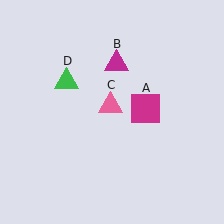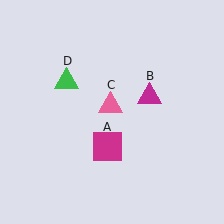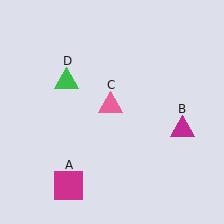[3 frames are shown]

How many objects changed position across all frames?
2 objects changed position: magenta square (object A), magenta triangle (object B).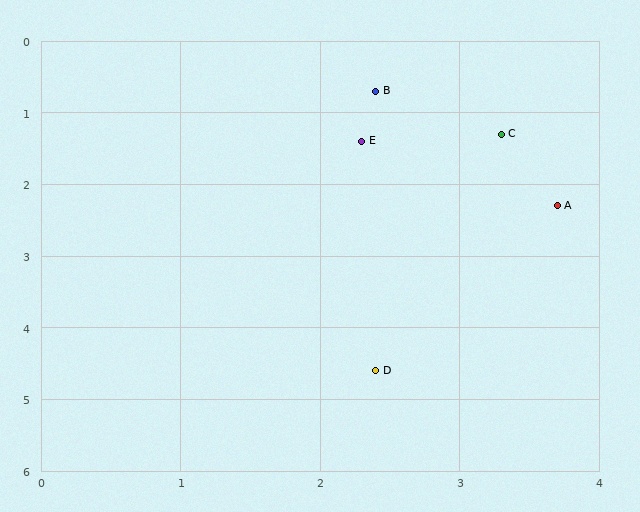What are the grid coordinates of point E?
Point E is at approximately (2.3, 1.4).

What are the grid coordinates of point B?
Point B is at approximately (2.4, 0.7).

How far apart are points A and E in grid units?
Points A and E are about 1.7 grid units apart.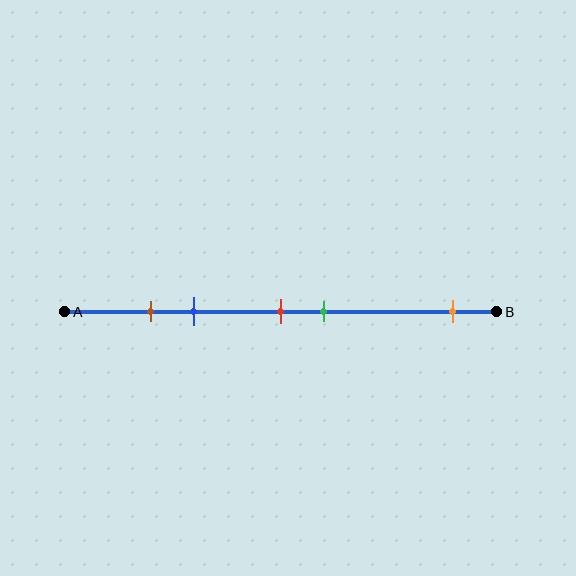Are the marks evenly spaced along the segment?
No, the marks are not evenly spaced.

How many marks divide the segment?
There are 5 marks dividing the segment.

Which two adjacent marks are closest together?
The brown and blue marks are the closest adjacent pair.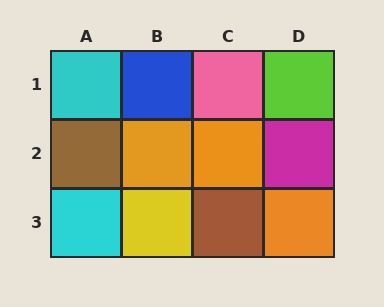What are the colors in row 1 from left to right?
Cyan, blue, pink, lime.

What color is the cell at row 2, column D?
Magenta.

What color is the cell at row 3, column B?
Yellow.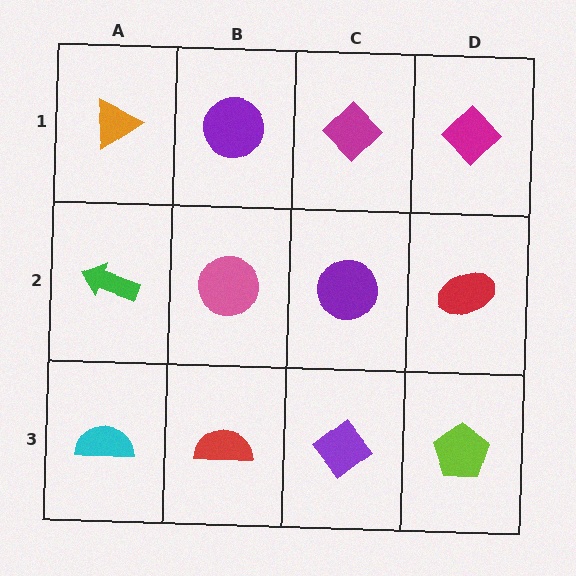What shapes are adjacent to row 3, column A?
A green arrow (row 2, column A), a red semicircle (row 3, column B).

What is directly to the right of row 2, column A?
A pink circle.